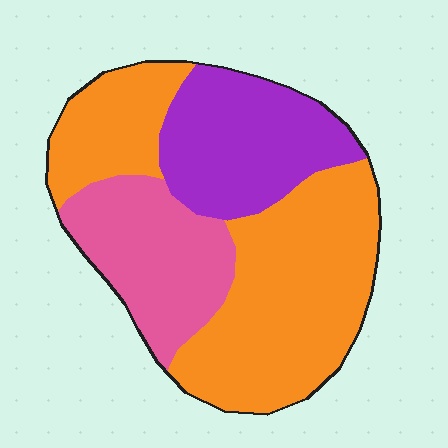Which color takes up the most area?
Orange, at roughly 55%.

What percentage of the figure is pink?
Pink covers 23% of the figure.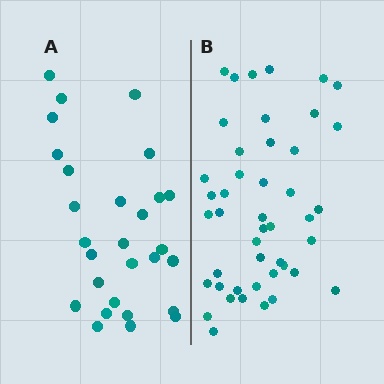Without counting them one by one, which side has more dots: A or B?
Region B (the right region) has more dots.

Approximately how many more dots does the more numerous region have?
Region B has approximately 15 more dots than region A.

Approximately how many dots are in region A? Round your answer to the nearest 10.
About 30 dots. (The exact count is 28, which rounds to 30.)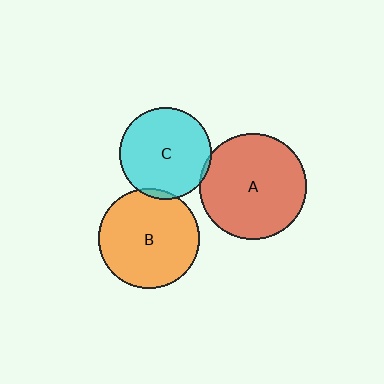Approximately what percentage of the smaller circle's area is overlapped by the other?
Approximately 5%.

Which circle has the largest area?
Circle A (red).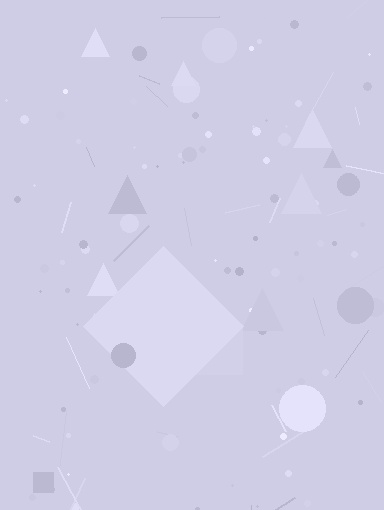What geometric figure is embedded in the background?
A diamond is embedded in the background.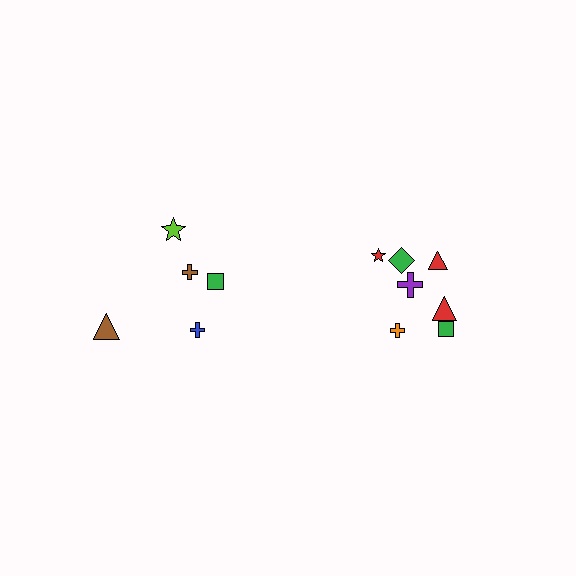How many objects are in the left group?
There are 5 objects.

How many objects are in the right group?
There are 7 objects.